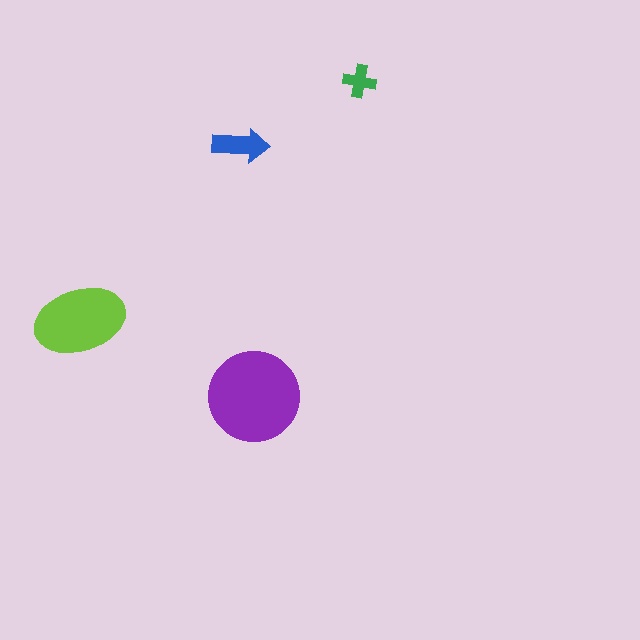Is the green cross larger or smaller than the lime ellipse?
Smaller.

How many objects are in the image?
There are 4 objects in the image.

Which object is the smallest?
The green cross.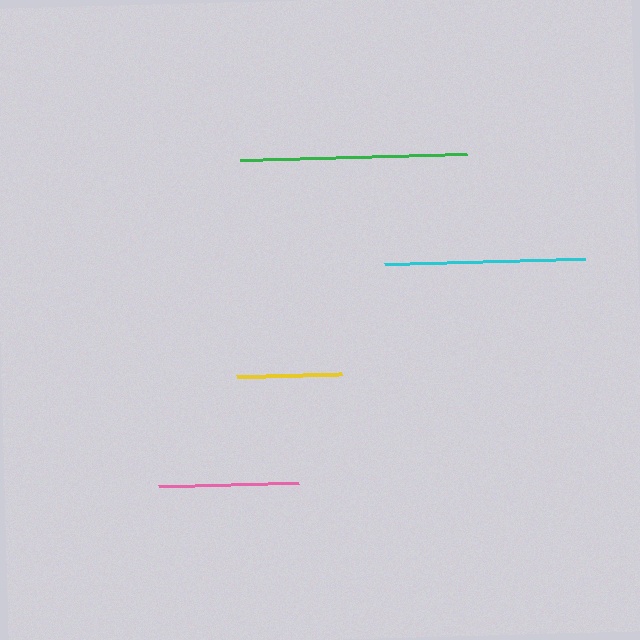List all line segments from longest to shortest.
From longest to shortest: green, cyan, pink, yellow.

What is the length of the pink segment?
The pink segment is approximately 140 pixels long.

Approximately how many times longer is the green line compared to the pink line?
The green line is approximately 1.6 times the length of the pink line.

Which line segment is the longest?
The green line is the longest at approximately 227 pixels.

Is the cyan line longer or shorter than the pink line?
The cyan line is longer than the pink line.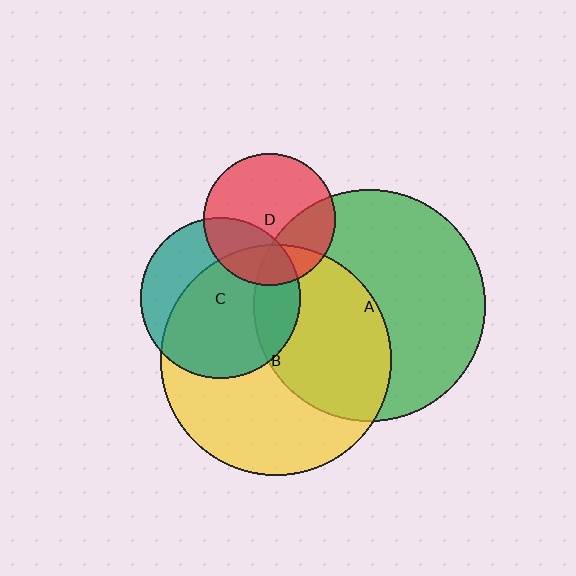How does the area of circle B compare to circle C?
Approximately 2.1 times.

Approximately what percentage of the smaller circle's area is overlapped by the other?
Approximately 30%.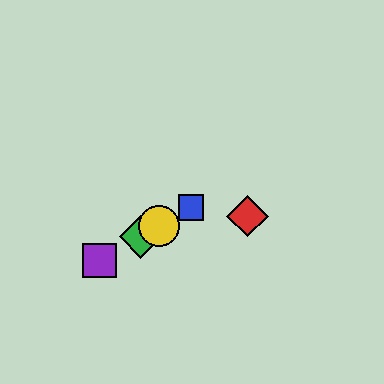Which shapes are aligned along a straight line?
The blue square, the green diamond, the yellow circle, the purple square are aligned along a straight line.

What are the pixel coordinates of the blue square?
The blue square is at (191, 208).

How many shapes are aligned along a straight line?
4 shapes (the blue square, the green diamond, the yellow circle, the purple square) are aligned along a straight line.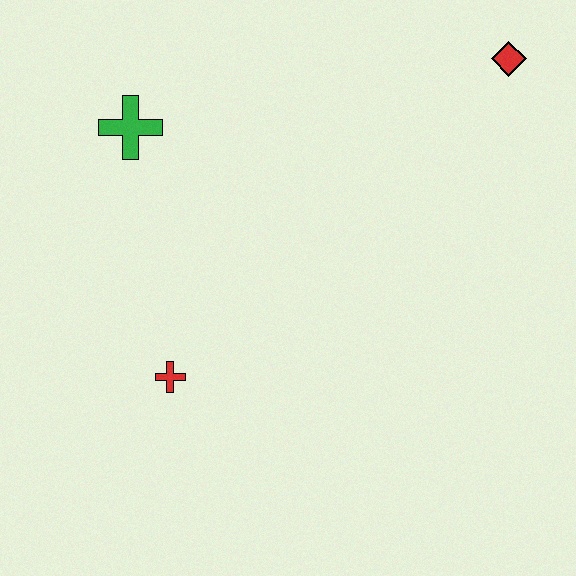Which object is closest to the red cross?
The green cross is closest to the red cross.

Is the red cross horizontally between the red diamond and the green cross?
Yes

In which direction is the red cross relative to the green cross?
The red cross is below the green cross.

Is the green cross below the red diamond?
Yes